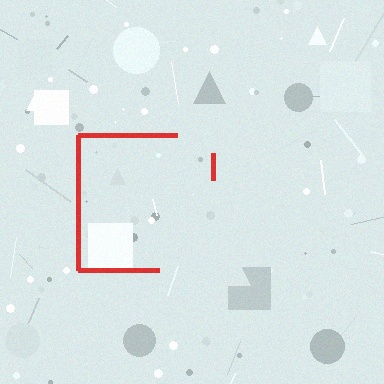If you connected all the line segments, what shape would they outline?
They would outline a square.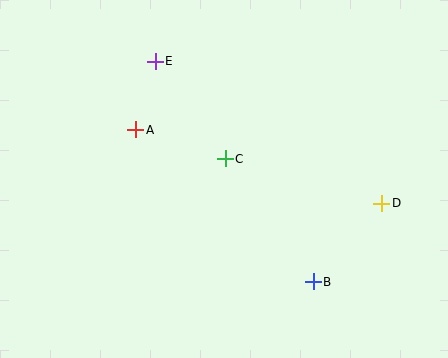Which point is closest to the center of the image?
Point C at (225, 159) is closest to the center.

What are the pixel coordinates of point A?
Point A is at (136, 130).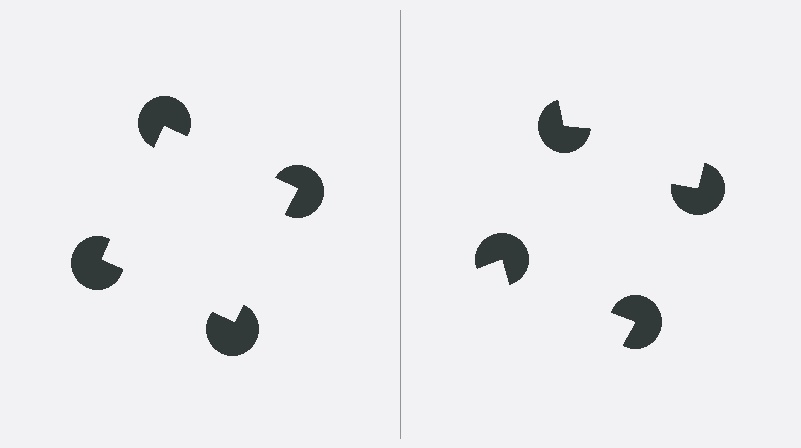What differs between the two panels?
The pac-man discs are positioned identically on both sides; only the wedge orientations differ. On the left they align to a square; on the right they are misaligned.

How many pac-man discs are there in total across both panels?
8 — 4 on each side.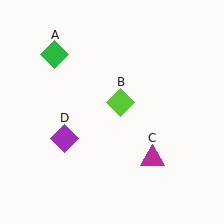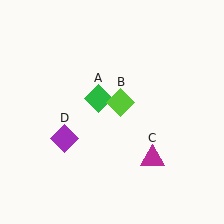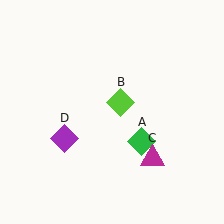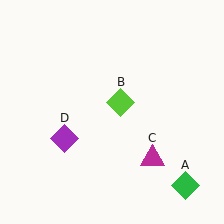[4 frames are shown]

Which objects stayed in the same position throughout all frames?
Lime diamond (object B) and magenta triangle (object C) and purple diamond (object D) remained stationary.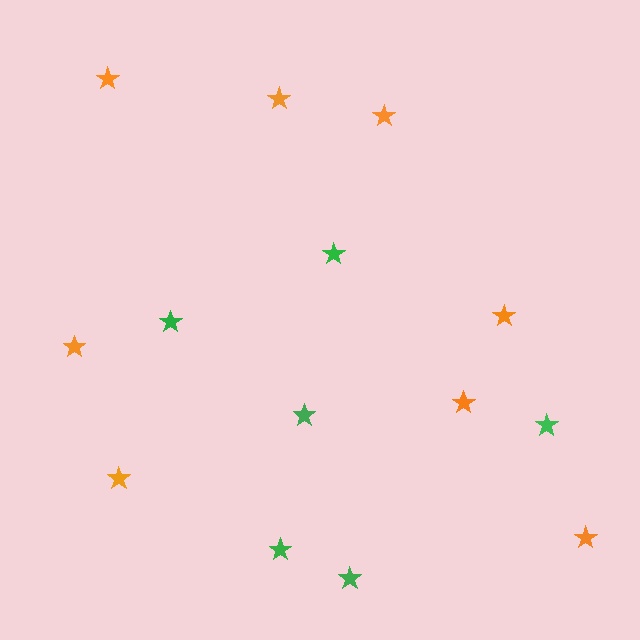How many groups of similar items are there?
There are 2 groups: one group of green stars (6) and one group of orange stars (8).